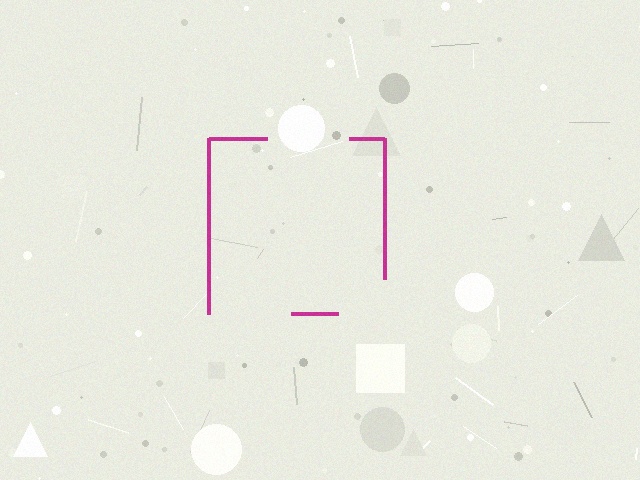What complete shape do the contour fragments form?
The contour fragments form a square.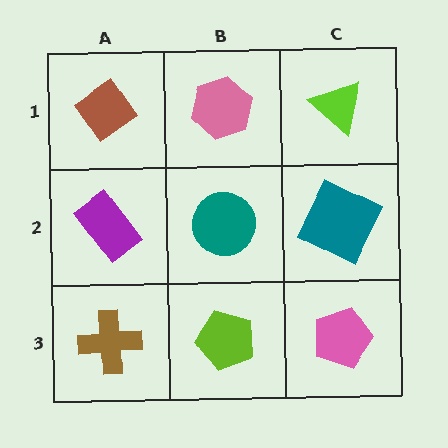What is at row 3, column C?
A pink pentagon.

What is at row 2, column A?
A purple rectangle.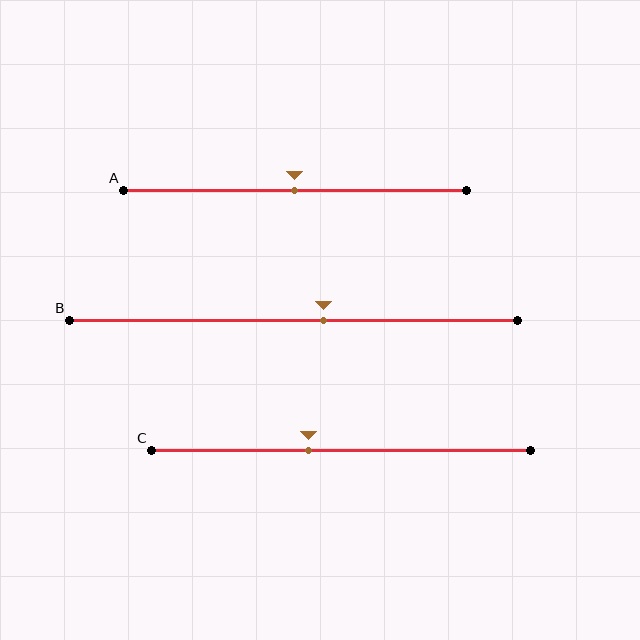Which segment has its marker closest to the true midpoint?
Segment A has its marker closest to the true midpoint.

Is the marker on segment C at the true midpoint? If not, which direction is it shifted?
No, the marker on segment C is shifted to the left by about 9% of the segment length.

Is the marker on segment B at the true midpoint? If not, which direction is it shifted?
No, the marker on segment B is shifted to the right by about 7% of the segment length.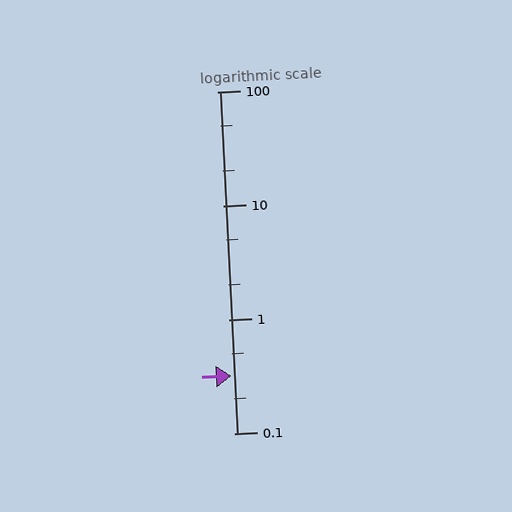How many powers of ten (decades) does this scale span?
The scale spans 3 decades, from 0.1 to 100.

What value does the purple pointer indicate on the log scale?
The pointer indicates approximately 0.32.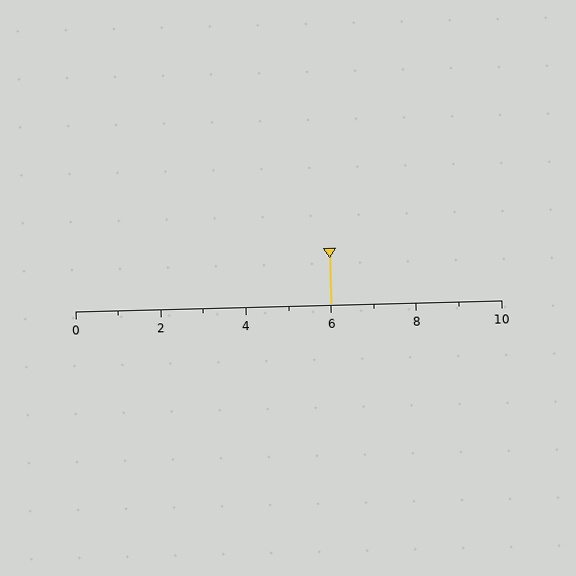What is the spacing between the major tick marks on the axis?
The major ticks are spaced 2 apart.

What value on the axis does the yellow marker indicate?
The marker indicates approximately 6.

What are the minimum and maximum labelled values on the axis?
The axis runs from 0 to 10.